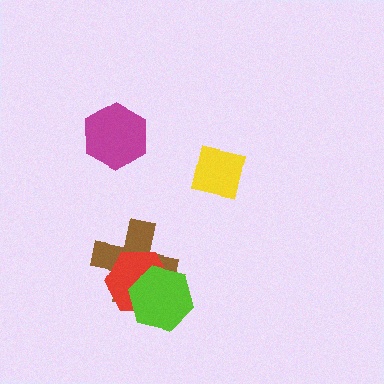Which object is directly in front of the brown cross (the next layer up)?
The red hexagon is directly in front of the brown cross.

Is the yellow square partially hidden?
No, no other shape covers it.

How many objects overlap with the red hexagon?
2 objects overlap with the red hexagon.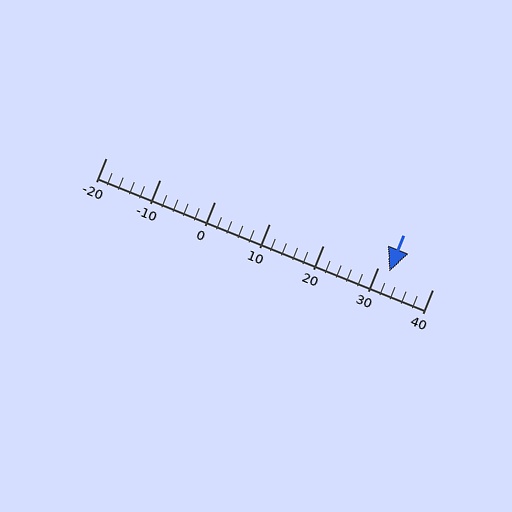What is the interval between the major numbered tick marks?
The major tick marks are spaced 10 units apart.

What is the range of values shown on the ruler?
The ruler shows values from -20 to 40.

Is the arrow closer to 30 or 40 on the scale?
The arrow is closer to 30.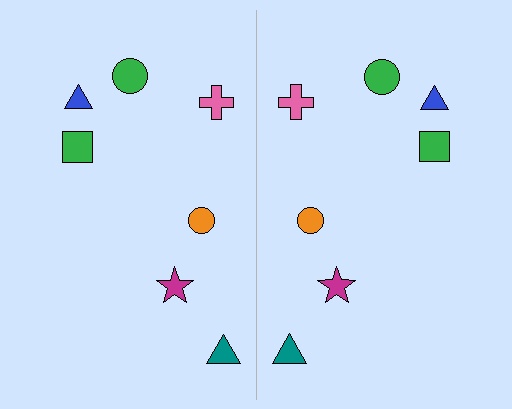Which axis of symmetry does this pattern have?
The pattern has a vertical axis of symmetry running through the center of the image.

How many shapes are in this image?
There are 14 shapes in this image.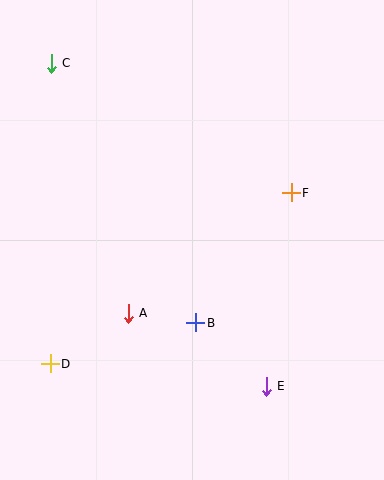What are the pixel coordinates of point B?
Point B is at (196, 323).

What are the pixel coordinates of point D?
Point D is at (50, 364).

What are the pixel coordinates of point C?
Point C is at (51, 63).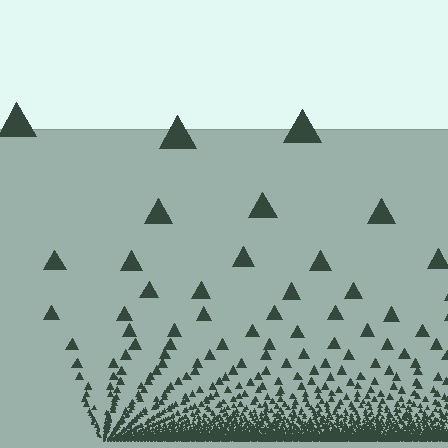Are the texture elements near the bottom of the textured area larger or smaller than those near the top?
Smaller. The gradient is inverted — elements near the bottom are smaller and denser.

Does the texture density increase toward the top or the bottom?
Density increases toward the bottom.